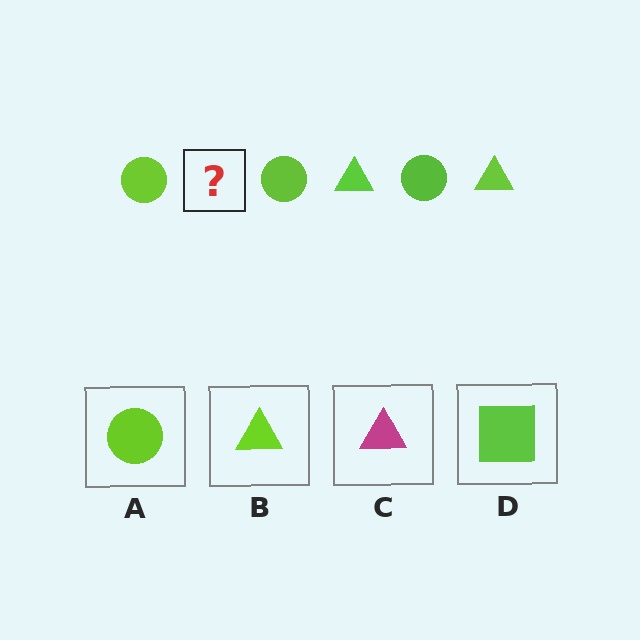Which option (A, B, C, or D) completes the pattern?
B.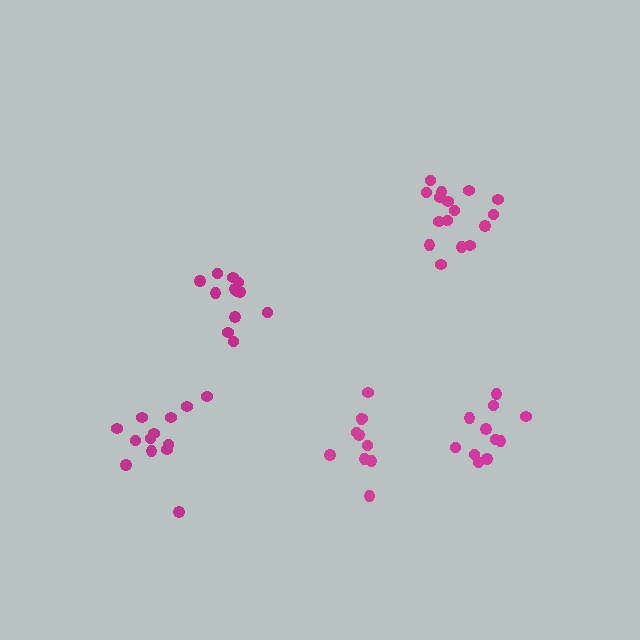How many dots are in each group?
Group 1: 10 dots, Group 2: 11 dots, Group 3: 16 dots, Group 4: 13 dots, Group 5: 12 dots (62 total).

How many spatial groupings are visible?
There are 5 spatial groupings.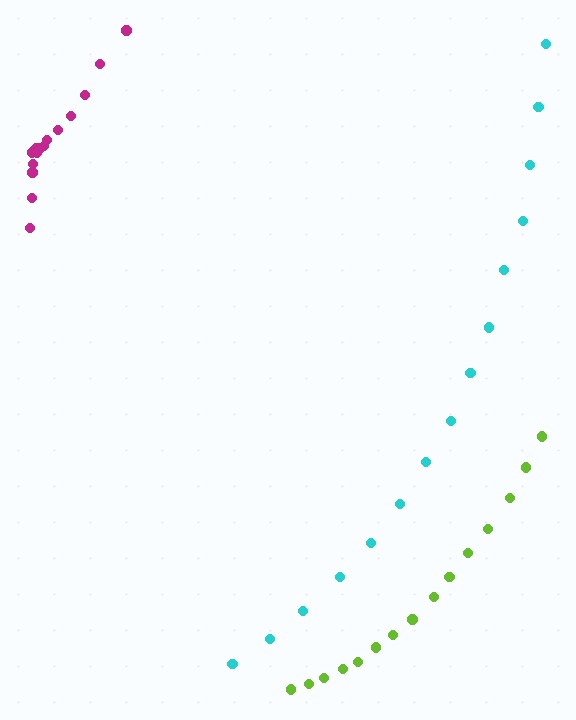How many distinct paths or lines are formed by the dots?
There are 3 distinct paths.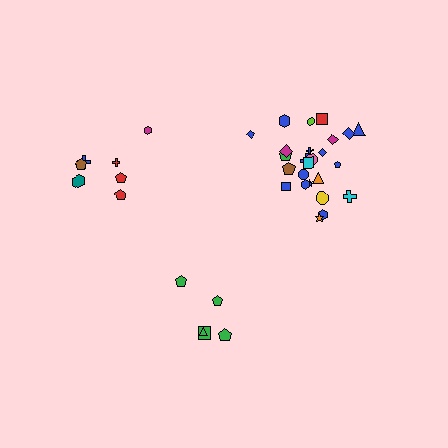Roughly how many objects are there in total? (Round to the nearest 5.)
Roughly 35 objects in total.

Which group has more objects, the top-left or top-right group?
The top-right group.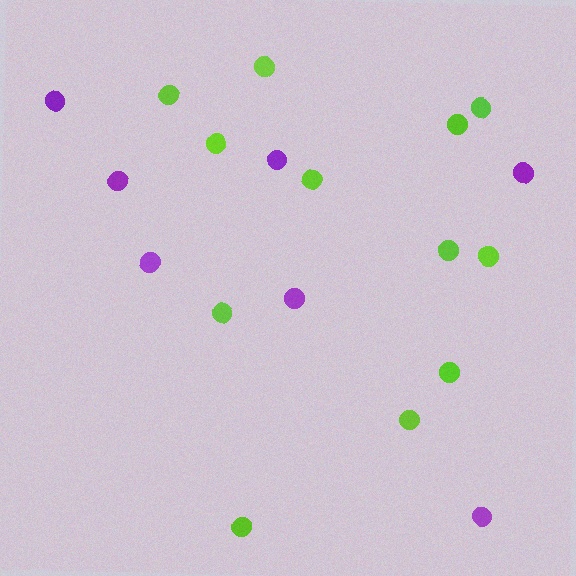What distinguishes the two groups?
There are 2 groups: one group of lime circles (12) and one group of purple circles (7).